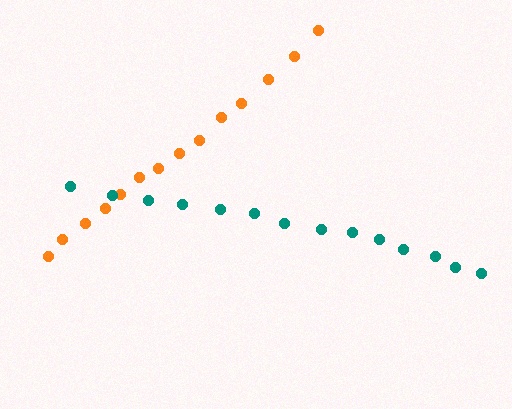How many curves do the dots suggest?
There are 2 distinct paths.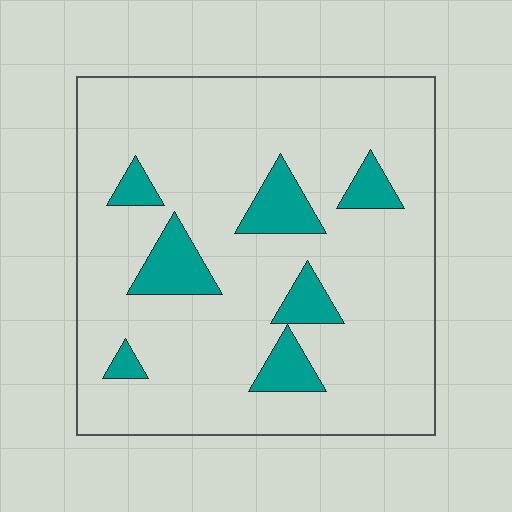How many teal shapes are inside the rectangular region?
7.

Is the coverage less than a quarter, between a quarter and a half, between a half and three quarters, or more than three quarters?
Less than a quarter.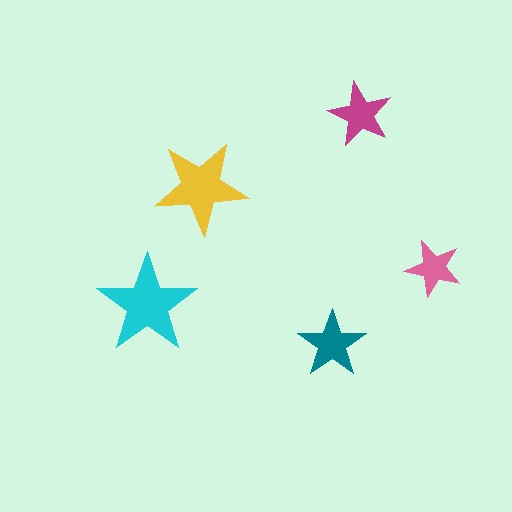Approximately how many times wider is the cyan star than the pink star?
About 2 times wider.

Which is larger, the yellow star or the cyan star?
The cyan one.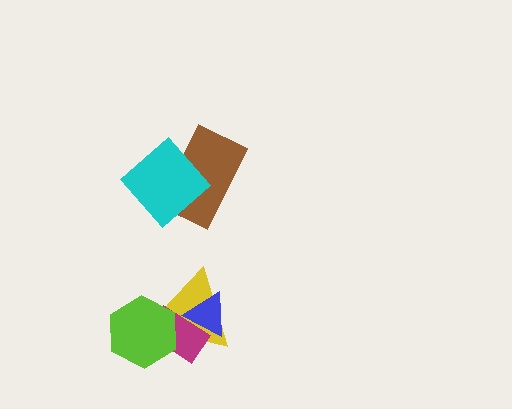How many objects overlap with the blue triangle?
2 objects overlap with the blue triangle.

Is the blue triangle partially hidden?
No, no other shape covers it.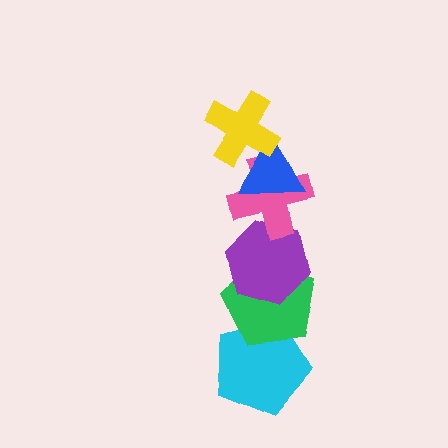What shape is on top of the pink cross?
The blue triangle is on top of the pink cross.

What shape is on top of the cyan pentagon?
The green pentagon is on top of the cyan pentagon.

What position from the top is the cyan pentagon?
The cyan pentagon is 6th from the top.